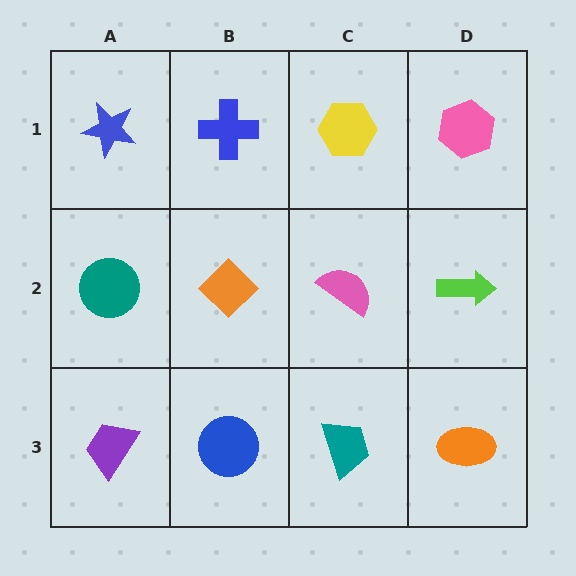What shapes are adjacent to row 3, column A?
A teal circle (row 2, column A), a blue circle (row 3, column B).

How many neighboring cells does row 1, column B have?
3.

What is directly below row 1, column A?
A teal circle.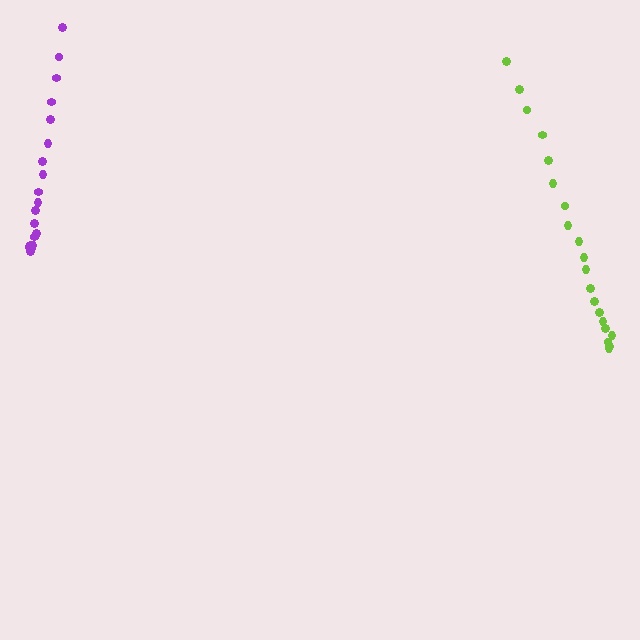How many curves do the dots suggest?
There are 2 distinct paths.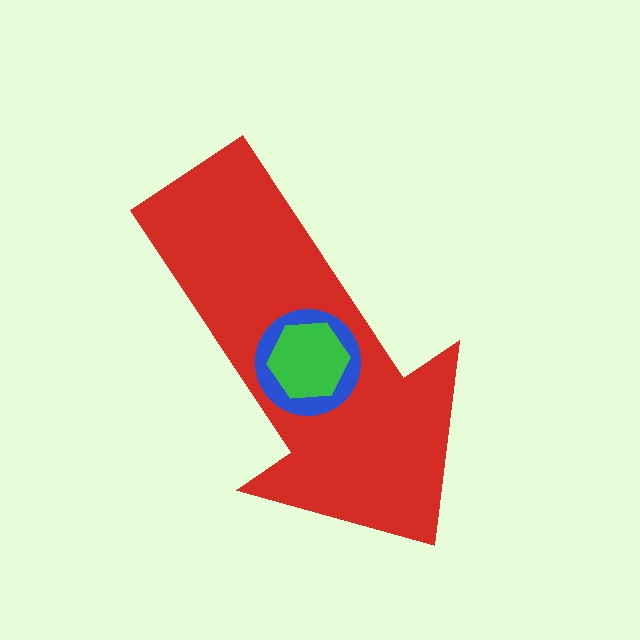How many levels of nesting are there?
3.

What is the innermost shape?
The green hexagon.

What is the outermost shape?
The red arrow.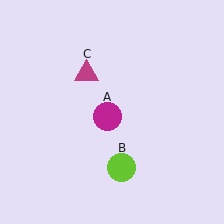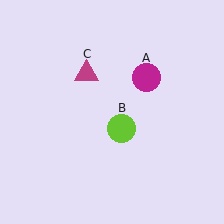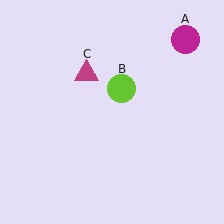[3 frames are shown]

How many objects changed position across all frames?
2 objects changed position: magenta circle (object A), lime circle (object B).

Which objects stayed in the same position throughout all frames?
Magenta triangle (object C) remained stationary.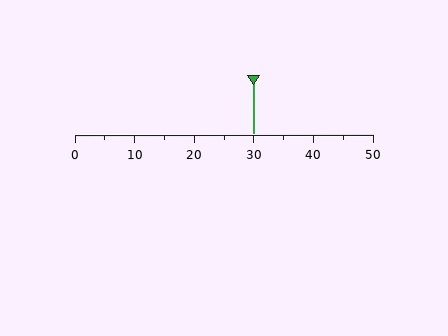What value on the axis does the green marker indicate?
The marker indicates approximately 30.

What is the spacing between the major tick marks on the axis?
The major ticks are spaced 10 apart.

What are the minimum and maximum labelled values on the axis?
The axis runs from 0 to 50.